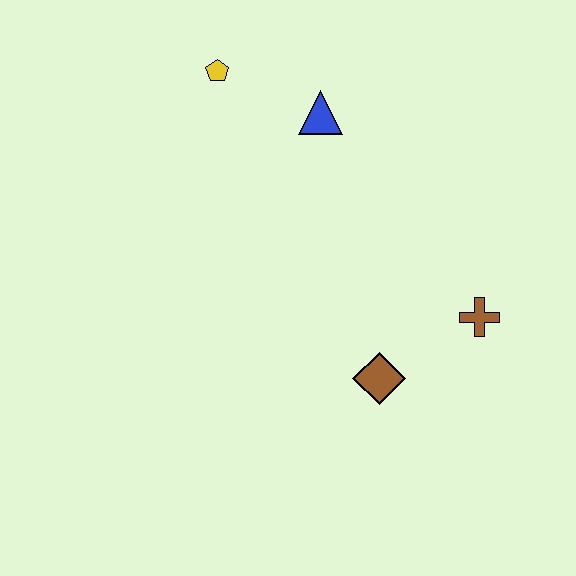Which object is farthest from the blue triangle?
The brown diamond is farthest from the blue triangle.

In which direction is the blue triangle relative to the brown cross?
The blue triangle is above the brown cross.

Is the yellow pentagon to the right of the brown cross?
No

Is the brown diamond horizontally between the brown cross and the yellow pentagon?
Yes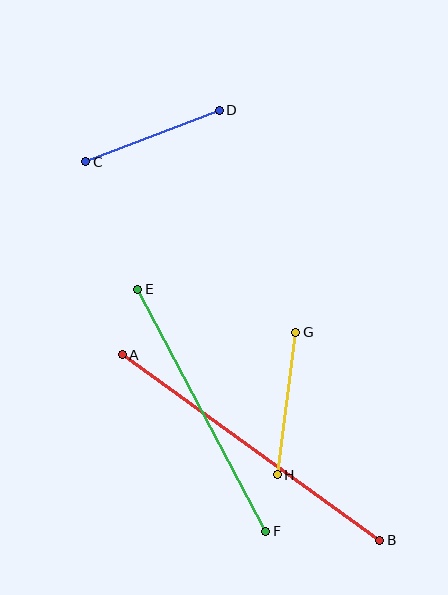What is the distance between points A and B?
The distance is approximately 317 pixels.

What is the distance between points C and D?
The distance is approximately 144 pixels.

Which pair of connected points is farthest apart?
Points A and B are farthest apart.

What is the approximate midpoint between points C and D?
The midpoint is at approximately (152, 136) pixels.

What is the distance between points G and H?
The distance is approximately 144 pixels.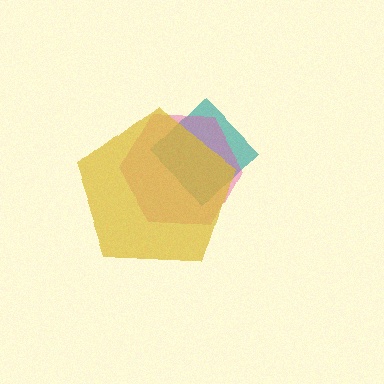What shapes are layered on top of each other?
The layered shapes are: a teal diamond, a pink hexagon, a yellow pentagon.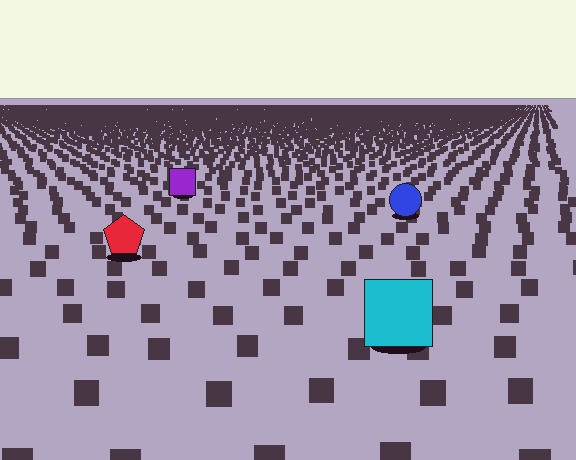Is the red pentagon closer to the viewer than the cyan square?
No. The cyan square is closer — you can tell from the texture gradient: the ground texture is coarser near it.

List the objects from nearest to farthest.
From nearest to farthest: the cyan square, the red pentagon, the blue circle, the purple square.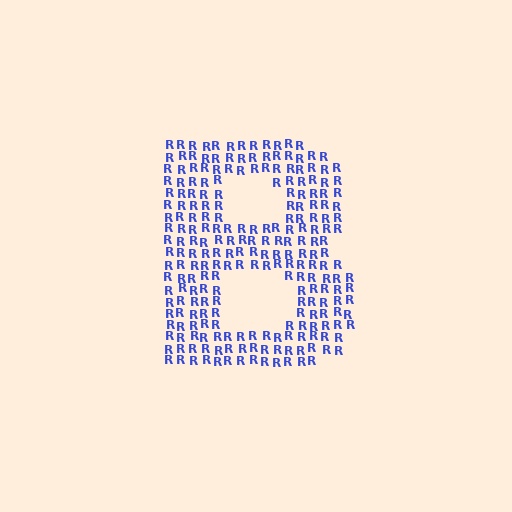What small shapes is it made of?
It is made of small letter R's.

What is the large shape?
The large shape is the letter B.